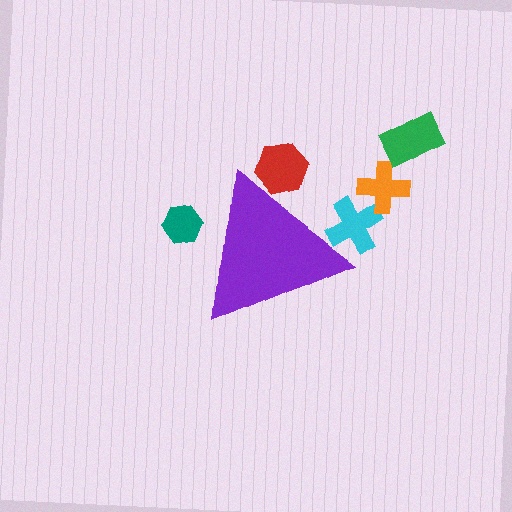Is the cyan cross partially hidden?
Yes, the cyan cross is partially hidden behind the purple triangle.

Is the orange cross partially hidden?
No, the orange cross is fully visible.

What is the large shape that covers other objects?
A purple triangle.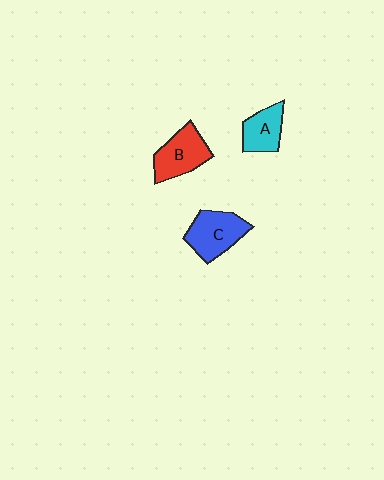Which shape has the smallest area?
Shape A (cyan).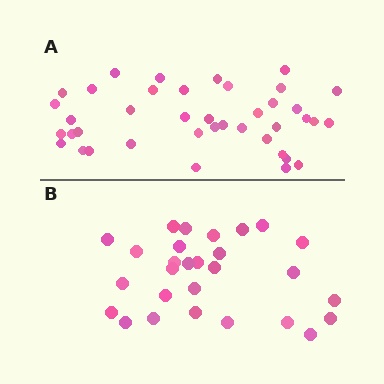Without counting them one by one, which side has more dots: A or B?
Region A (the top region) has more dots.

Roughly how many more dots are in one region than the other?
Region A has roughly 12 or so more dots than region B.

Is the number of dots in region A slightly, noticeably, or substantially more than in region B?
Region A has noticeably more, but not dramatically so. The ratio is roughly 1.4 to 1.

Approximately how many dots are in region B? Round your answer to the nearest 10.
About 30 dots. (The exact count is 28, which rounds to 30.)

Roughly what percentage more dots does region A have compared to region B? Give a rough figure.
About 45% more.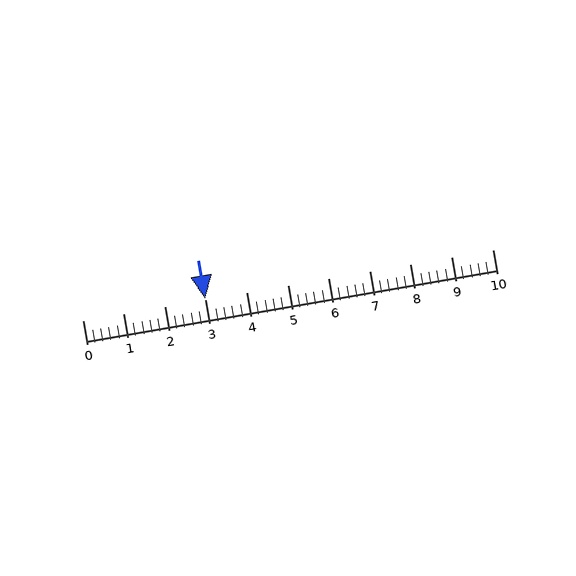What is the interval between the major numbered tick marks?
The major tick marks are spaced 1 units apart.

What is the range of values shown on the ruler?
The ruler shows values from 0 to 10.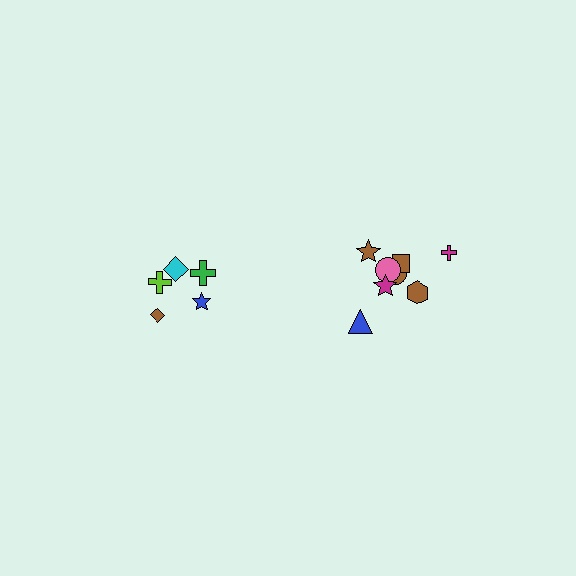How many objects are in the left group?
There are 5 objects.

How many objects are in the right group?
There are 8 objects.